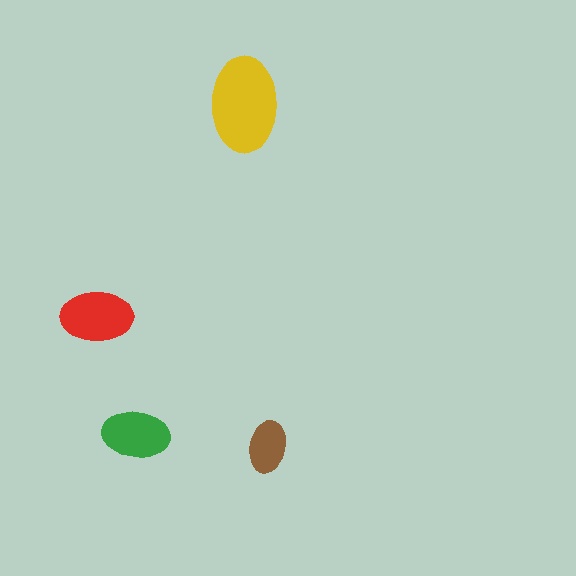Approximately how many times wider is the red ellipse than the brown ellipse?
About 1.5 times wider.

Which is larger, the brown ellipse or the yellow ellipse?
The yellow one.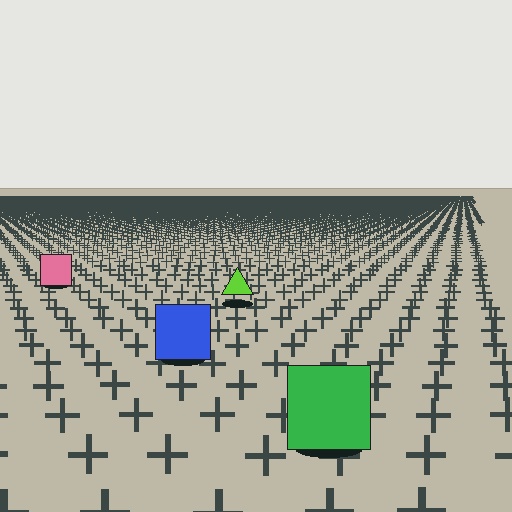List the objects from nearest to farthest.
From nearest to farthest: the green square, the blue square, the lime triangle, the pink square.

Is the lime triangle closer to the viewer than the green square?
No. The green square is closer — you can tell from the texture gradient: the ground texture is coarser near it.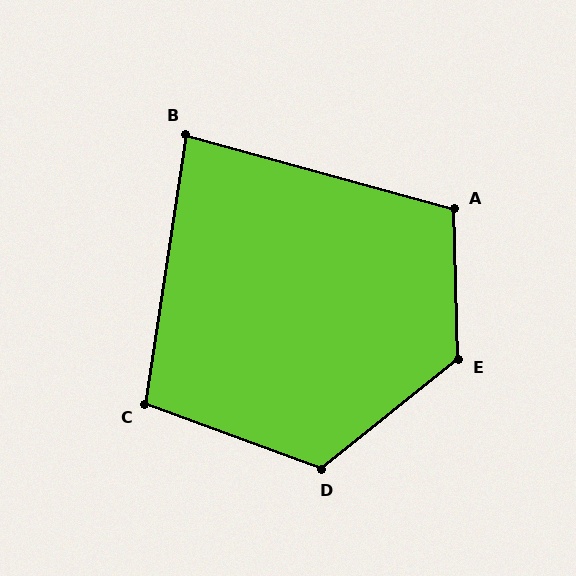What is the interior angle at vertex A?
Approximately 107 degrees (obtuse).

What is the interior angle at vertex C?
Approximately 102 degrees (obtuse).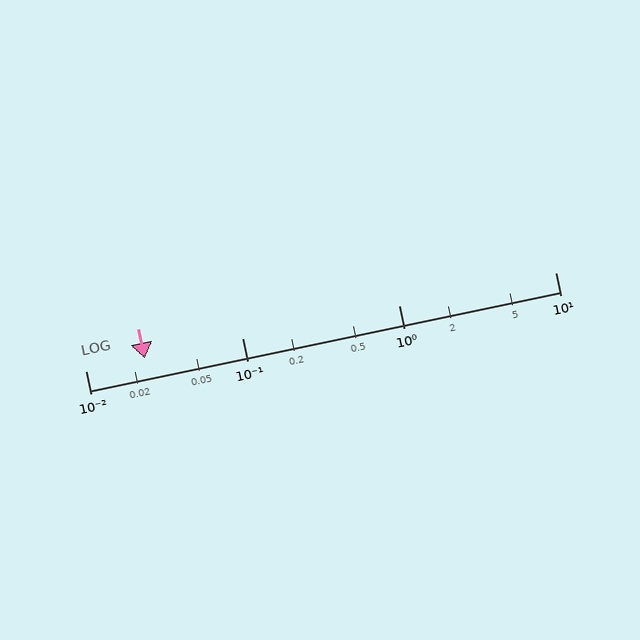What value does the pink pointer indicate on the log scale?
The pointer indicates approximately 0.024.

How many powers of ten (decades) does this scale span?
The scale spans 3 decades, from 0.01 to 10.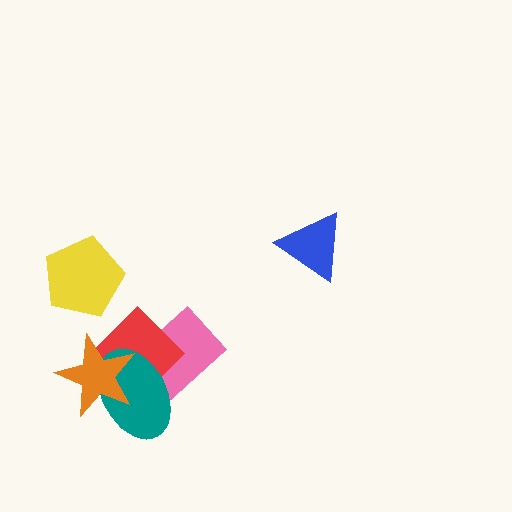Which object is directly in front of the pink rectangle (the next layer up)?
The red diamond is directly in front of the pink rectangle.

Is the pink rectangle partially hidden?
Yes, it is partially covered by another shape.